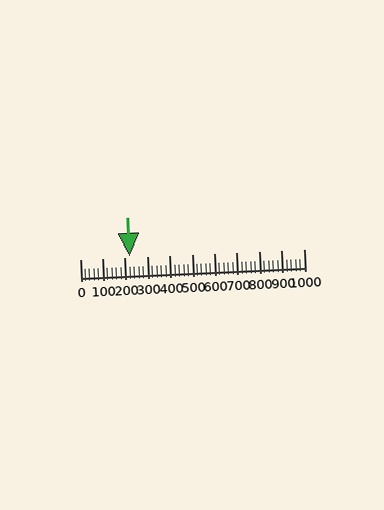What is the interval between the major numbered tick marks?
The major tick marks are spaced 100 units apart.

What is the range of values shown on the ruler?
The ruler shows values from 0 to 1000.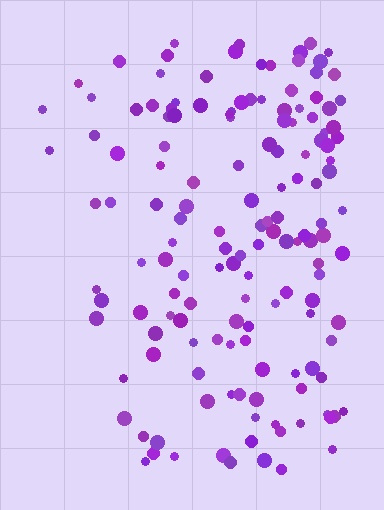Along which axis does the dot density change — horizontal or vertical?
Horizontal.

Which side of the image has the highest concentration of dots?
The right.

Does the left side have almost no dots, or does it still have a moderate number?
Still a moderate number, just noticeably fewer than the right.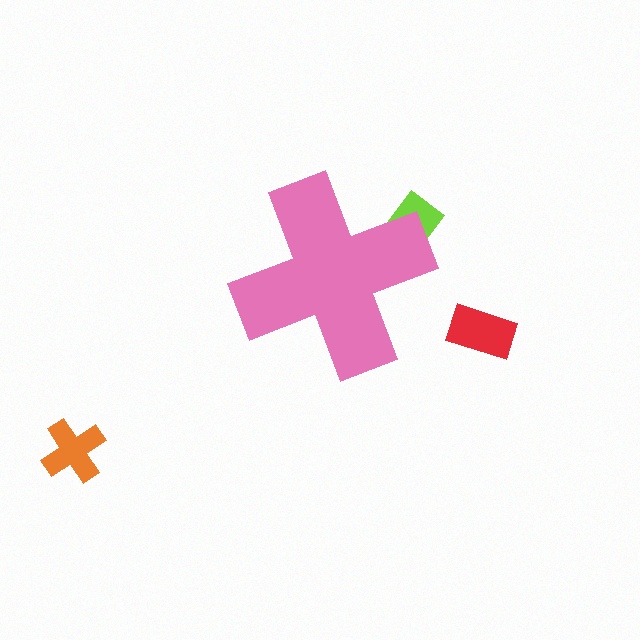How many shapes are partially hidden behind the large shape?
1 shape is partially hidden.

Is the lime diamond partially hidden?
Yes, the lime diamond is partially hidden behind the pink cross.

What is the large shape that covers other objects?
A pink cross.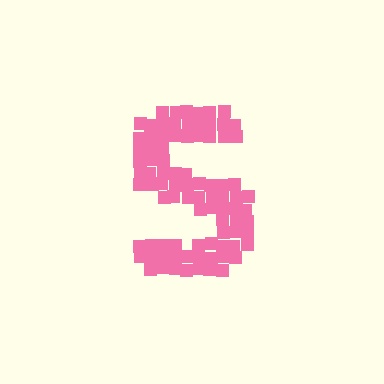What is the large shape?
The large shape is the letter S.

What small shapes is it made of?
It is made of small squares.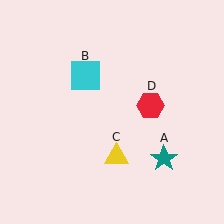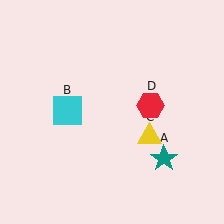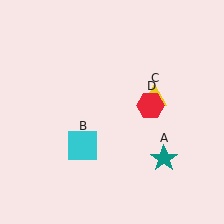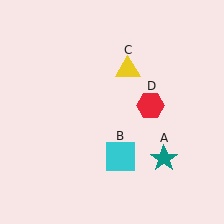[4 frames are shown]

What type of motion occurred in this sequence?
The cyan square (object B), yellow triangle (object C) rotated counterclockwise around the center of the scene.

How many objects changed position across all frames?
2 objects changed position: cyan square (object B), yellow triangle (object C).